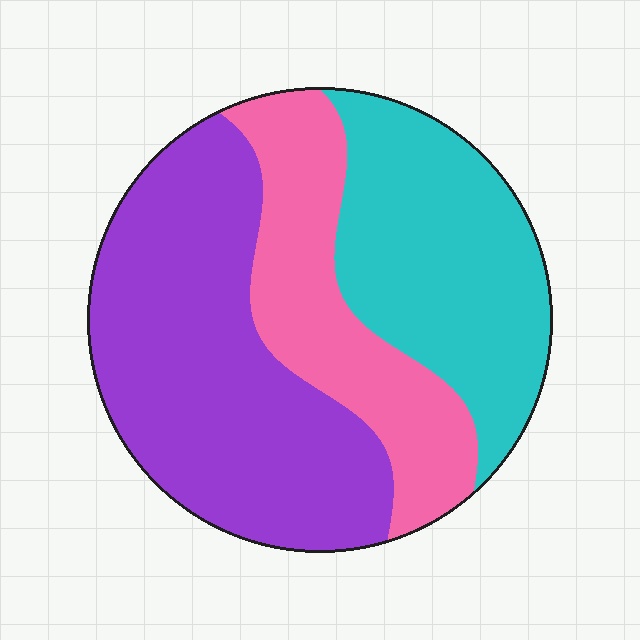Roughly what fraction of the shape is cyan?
Cyan takes up between a sixth and a third of the shape.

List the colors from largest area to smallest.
From largest to smallest: purple, cyan, pink.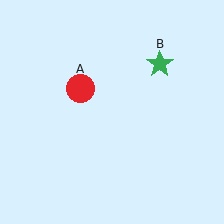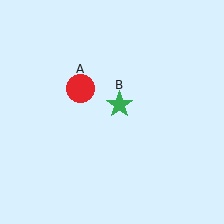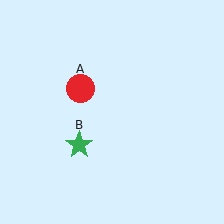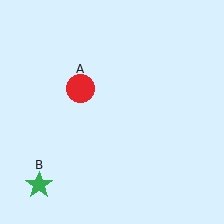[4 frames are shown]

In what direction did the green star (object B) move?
The green star (object B) moved down and to the left.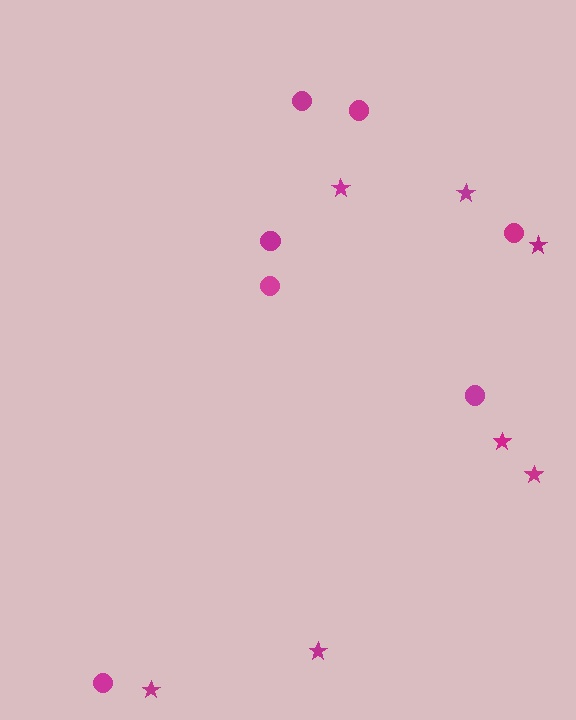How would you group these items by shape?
There are 2 groups: one group of circles (7) and one group of stars (7).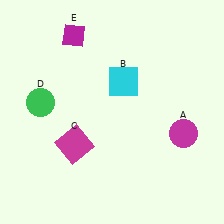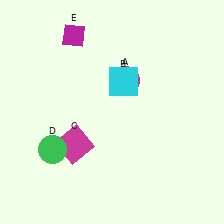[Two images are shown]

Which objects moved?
The objects that moved are: the magenta circle (A), the green circle (D).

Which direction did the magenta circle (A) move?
The magenta circle (A) moved left.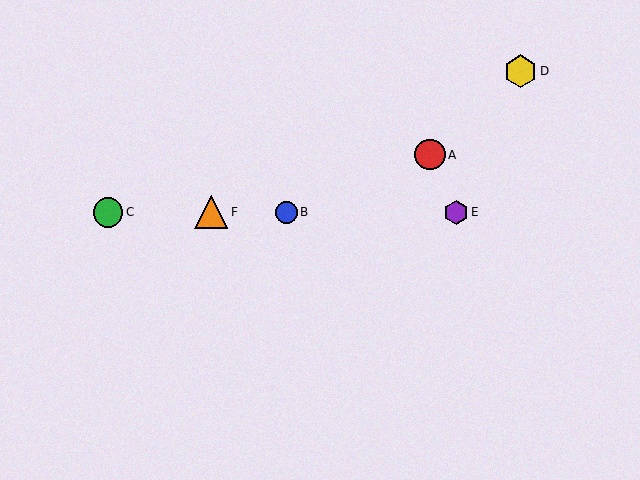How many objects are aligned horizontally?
4 objects (B, C, E, F) are aligned horizontally.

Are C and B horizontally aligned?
Yes, both are at y≈212.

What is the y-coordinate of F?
Object F is at y≈212.